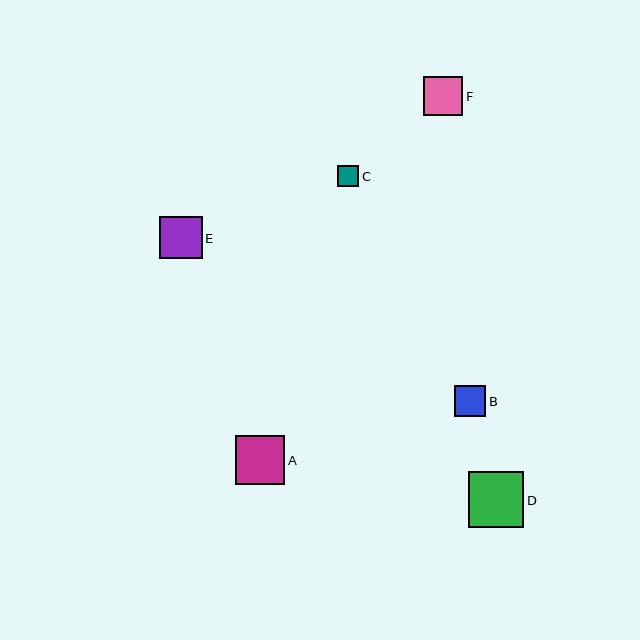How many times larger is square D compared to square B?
Square D is approximately 1.8 times the size of square B.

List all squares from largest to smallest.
From largest to smallest: D, A, E, F, B, C.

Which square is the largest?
Square D is the largest with a size of approximately 56 pixels.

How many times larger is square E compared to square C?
Square E is approximately 2.0 times the size of square C.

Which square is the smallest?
Square C is the smallest with a size of approximately 21 pixels.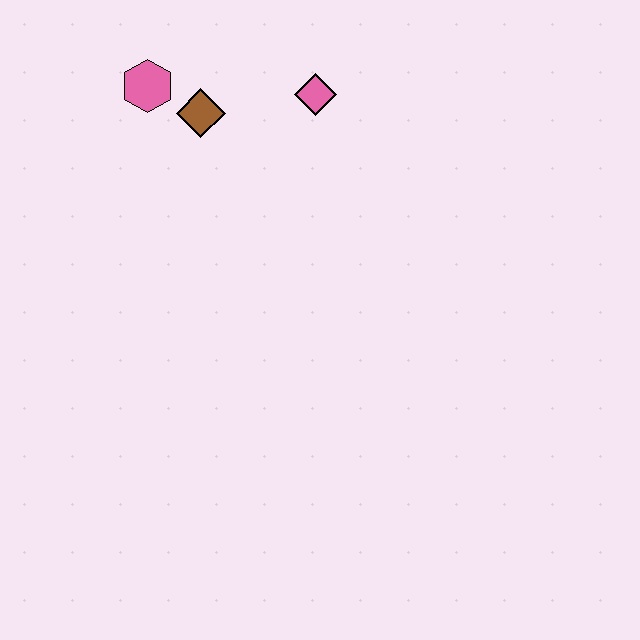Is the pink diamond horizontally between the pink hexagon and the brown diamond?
No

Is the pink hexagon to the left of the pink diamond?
Yes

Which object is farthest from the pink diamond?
The pink hexagon is farthest from the pink diamond.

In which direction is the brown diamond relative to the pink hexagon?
The brown diamond is to the right of the pink hexagon.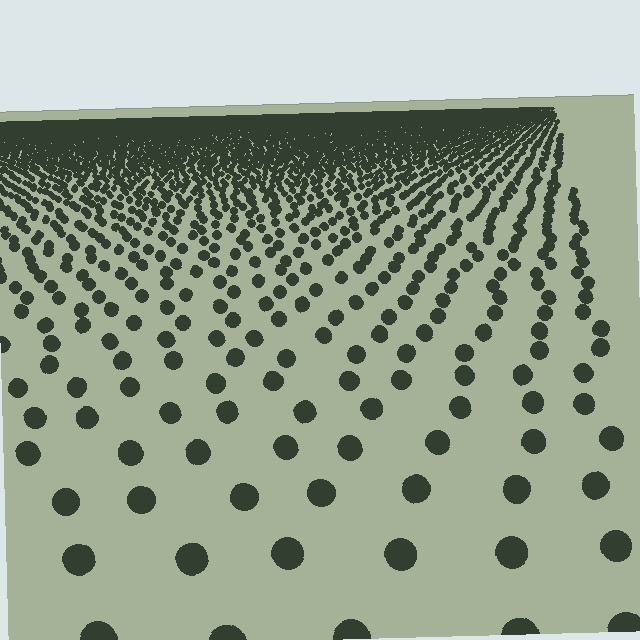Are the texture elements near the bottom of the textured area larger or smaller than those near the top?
Larger. Near the bottom, elements are closer to the viewer and appear at a bigger on-screen size.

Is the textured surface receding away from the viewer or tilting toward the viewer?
The surface is receding away from the viewer. Texture elements get smaller and denser toward the top.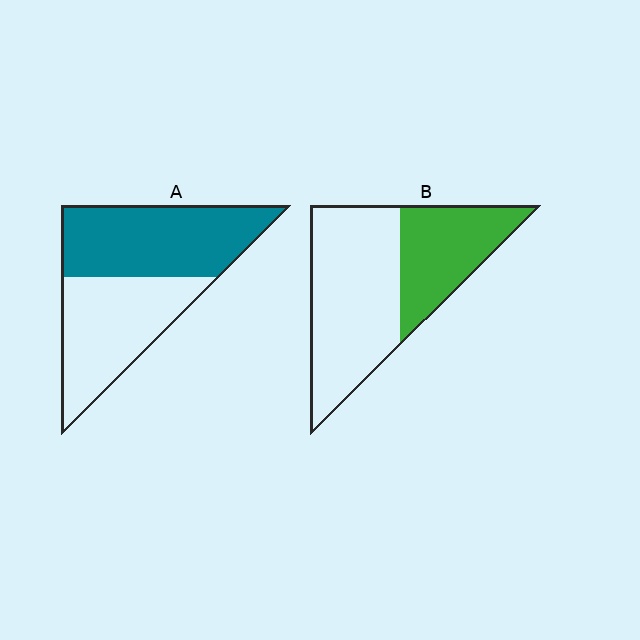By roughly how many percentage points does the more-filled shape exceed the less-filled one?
By roughly 15 percentage points (A over B).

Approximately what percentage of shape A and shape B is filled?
A is approximately 55% and B is approximately 35%.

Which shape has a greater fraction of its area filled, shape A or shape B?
Shape A.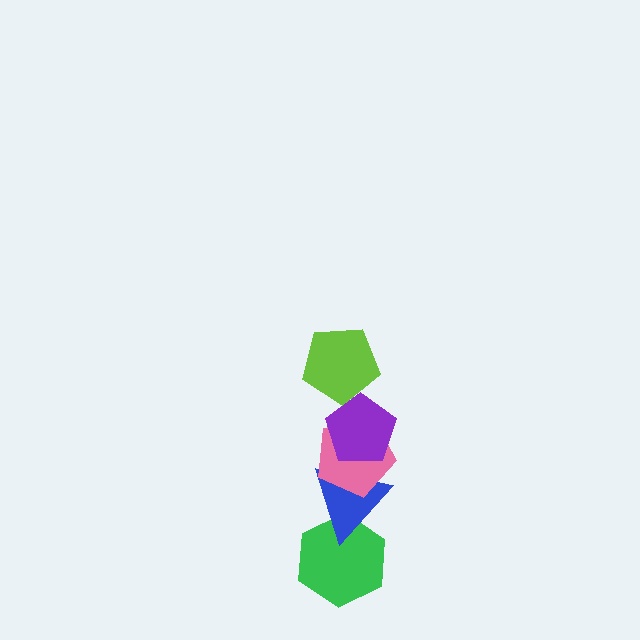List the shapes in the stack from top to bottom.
From top to bottom: the lime pentagon, the purple pentagon, the pink pentagon, the blue triangle, the green hexagon.